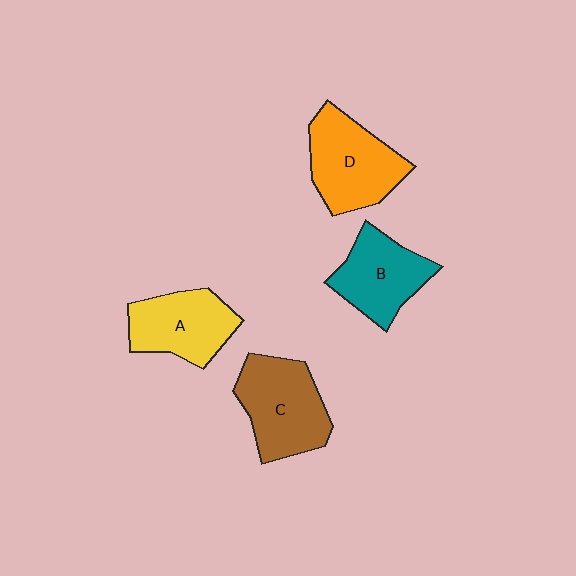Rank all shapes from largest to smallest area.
From largest to smallest: C (brown), D (orange), A (yellow), B (teal).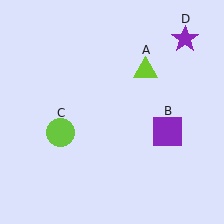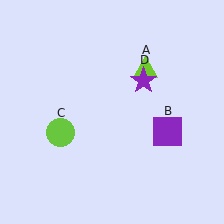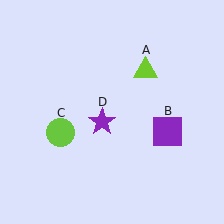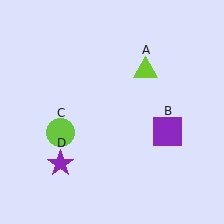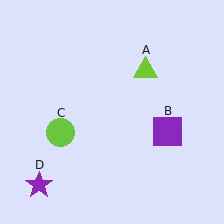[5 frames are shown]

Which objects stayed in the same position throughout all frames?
Lime triangle (object A) and purple square (object B) and lime circle (object C) remained stationary.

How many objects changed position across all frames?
1 object changed position: purple star (object D).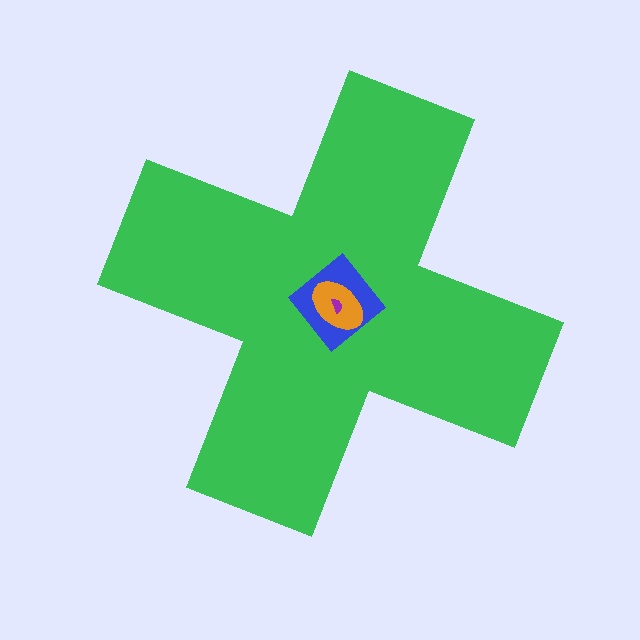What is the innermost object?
The purple semicircle.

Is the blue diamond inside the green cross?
Yes.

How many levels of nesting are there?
4.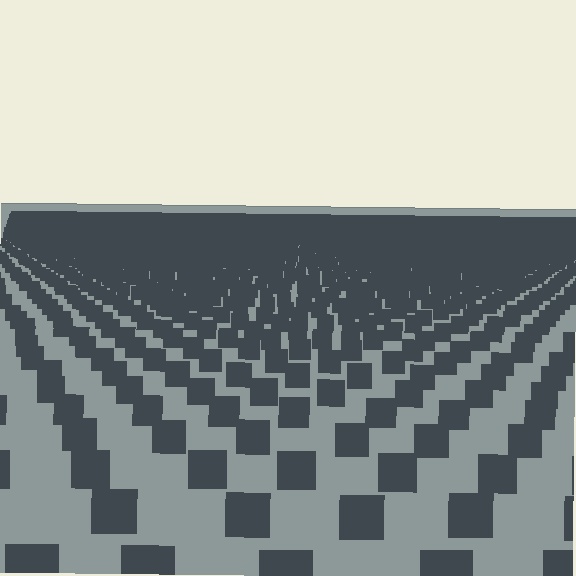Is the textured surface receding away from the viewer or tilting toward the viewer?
The surface is receding away from the viewer. Texture elements get smaller and denser toward the top.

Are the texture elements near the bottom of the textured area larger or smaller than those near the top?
Larger. Near the bottom, elements are closer to the viewer and appear at a bigger on-screen size.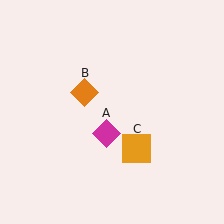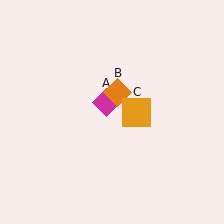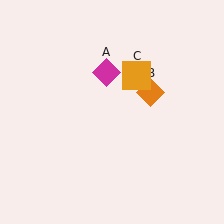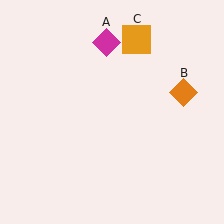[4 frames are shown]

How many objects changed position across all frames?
3 objects changed position: magenta diamond (object A), orange diamond (object B), orange square (object C).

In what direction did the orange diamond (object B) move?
The orange diamond (object B) moved right.